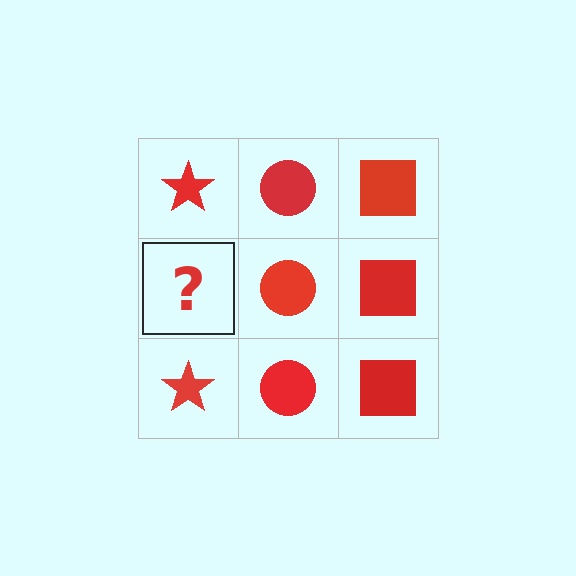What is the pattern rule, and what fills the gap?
The rule is that each column has a consistent shape. The gap should be filled with a red star.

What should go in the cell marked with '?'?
The missing cell should contain a red star.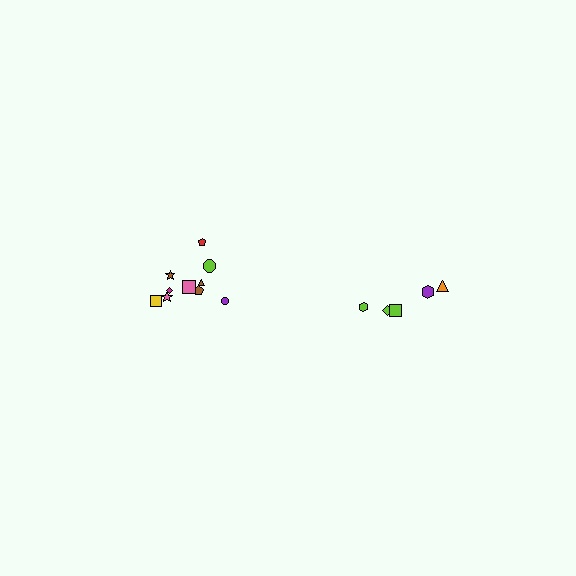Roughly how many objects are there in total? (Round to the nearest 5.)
Roughly 15 objects in total.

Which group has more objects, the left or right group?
The left group.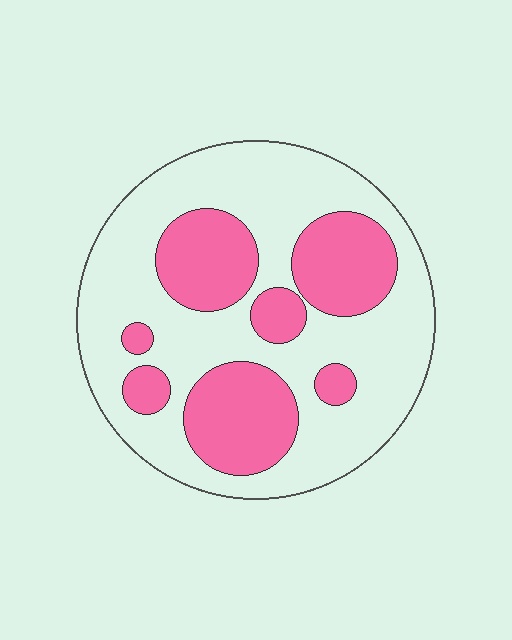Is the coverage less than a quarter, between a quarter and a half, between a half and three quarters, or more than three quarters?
Between a quarter and a half.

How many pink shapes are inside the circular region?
7.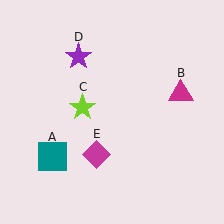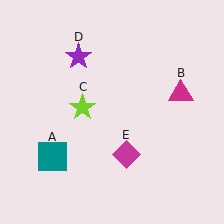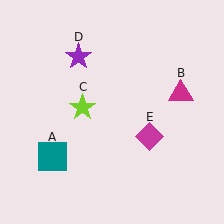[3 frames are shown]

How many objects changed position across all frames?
1 object changed position: magenta diamond (object E).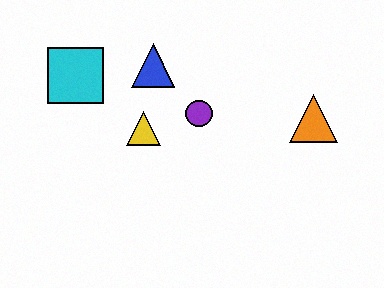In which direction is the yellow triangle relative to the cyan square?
The yellow triangle is to the right of the cyan square.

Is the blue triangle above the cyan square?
Yes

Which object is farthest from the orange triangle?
The cyan square is farthest from the orange triangle.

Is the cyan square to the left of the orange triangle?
Yes